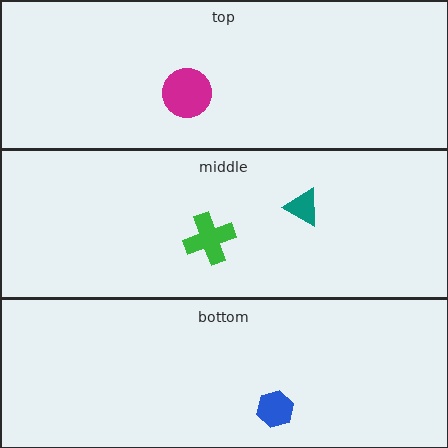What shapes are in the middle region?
The teal triangle, the green cross.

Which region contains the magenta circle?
The top region.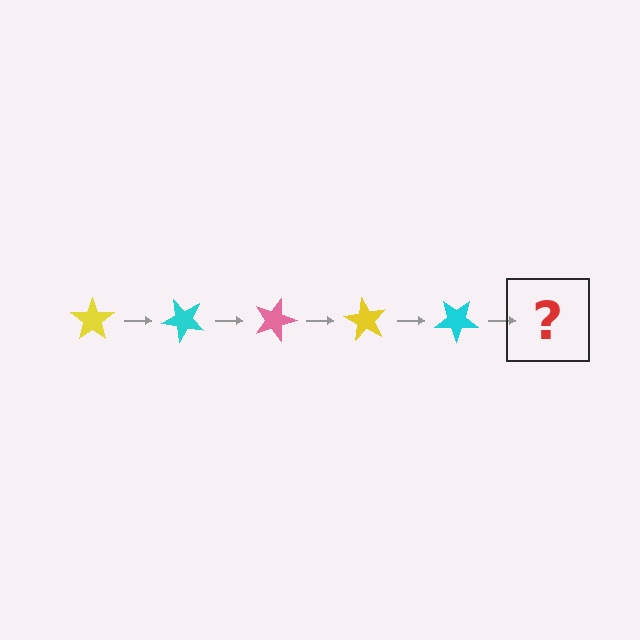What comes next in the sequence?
The next element should be a pink star, rotated 225 degrees from the start.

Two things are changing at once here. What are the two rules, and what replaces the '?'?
The two rules are that it rotates 45 degrees each step and the color cycles through yellow, cyan, and pink. The '?' should be a pink star, rotated 225 degrees from the start.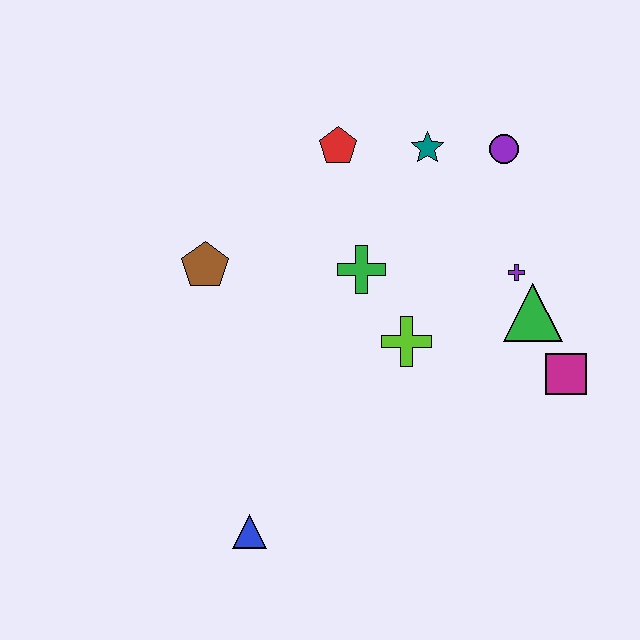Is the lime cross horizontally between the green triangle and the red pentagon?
Yes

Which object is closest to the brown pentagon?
The green cross is closest to the brown pentagon.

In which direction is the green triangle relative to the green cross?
The green triangle is to the right of the green cross.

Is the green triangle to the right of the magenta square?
No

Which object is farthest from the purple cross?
The blue triangle is farthest from the purple cross.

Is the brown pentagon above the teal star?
No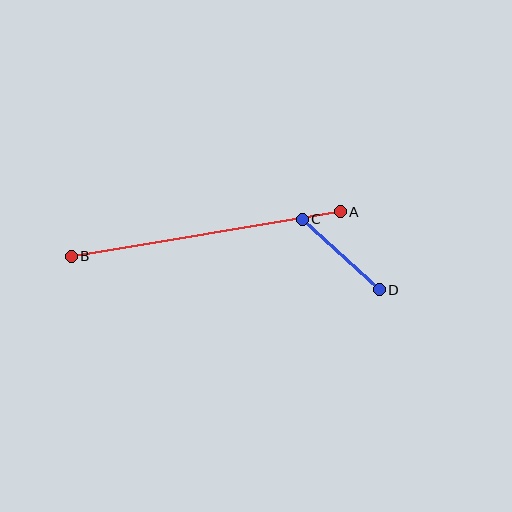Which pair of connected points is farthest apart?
Points A and B are farthest apart.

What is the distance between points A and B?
The distance is approximately 272 pixels.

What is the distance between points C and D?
The distance is approximately 105 pixels.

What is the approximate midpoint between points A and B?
The midpoint is at approximately (206, 234) pixels.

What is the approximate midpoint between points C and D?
The midpoint is at approximately (341, 254) pixels.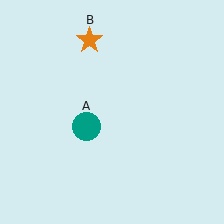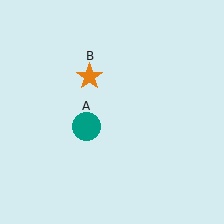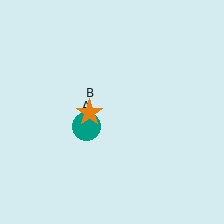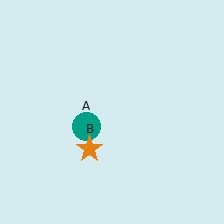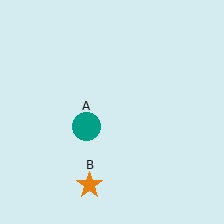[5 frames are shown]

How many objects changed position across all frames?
1 object changed position: orange star (object B).